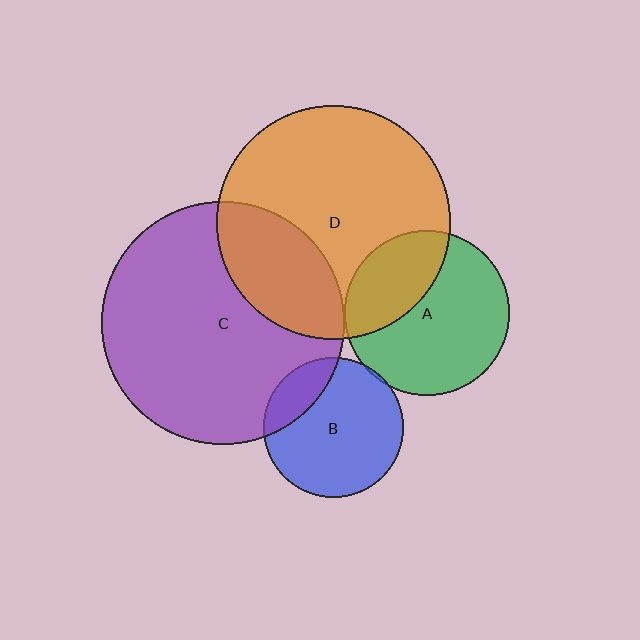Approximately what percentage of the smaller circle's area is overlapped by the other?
Approximately 20%.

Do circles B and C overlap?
Yes.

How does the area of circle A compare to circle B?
Approximately 1.4 times.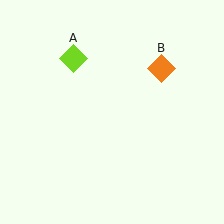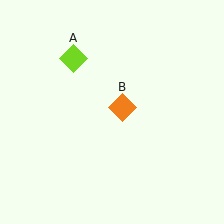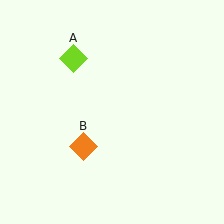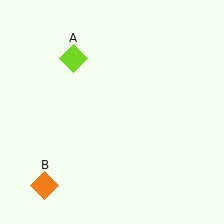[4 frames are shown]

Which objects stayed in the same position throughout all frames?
Lime diamond (object A) remained stationary.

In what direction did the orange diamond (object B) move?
The orange diamond (object B) moved down and to the left.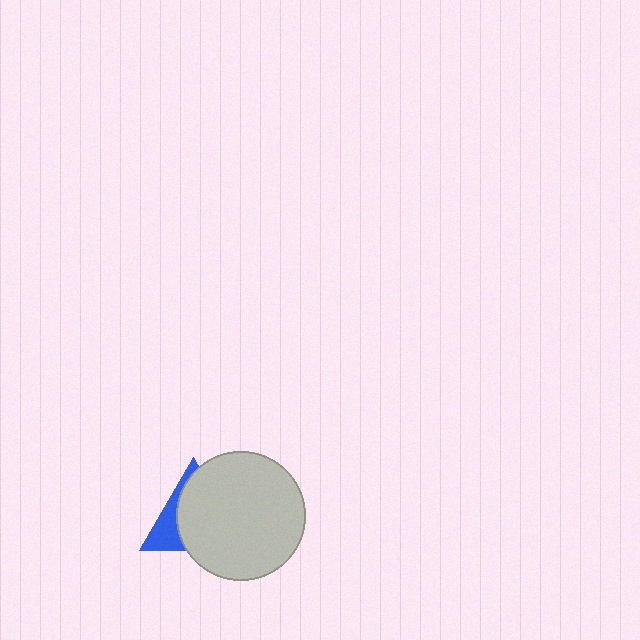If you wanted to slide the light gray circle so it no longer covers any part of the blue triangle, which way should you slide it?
Slide it right — that is the most direct way to separate the two shapes.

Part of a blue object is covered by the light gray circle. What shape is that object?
It is a triangle.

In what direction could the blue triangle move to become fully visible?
The blue triangle could move left. That would shift it out from behind the light gray circle entirely.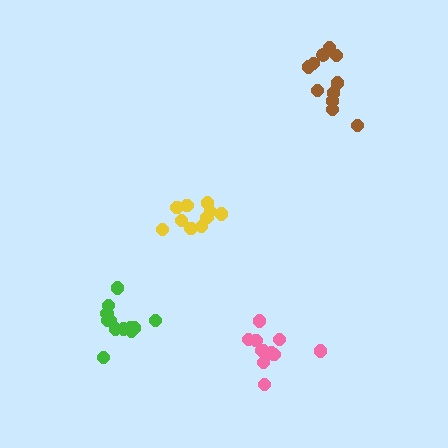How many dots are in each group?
Group 1: 12 dots, Group 2: 10 dots, Group 3: 11 dots, Group 4: 11 dots (44 total).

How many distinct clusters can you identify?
There are 4 distinct clusters.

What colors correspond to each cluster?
The clusters are colored: green, yellow, pink, brown.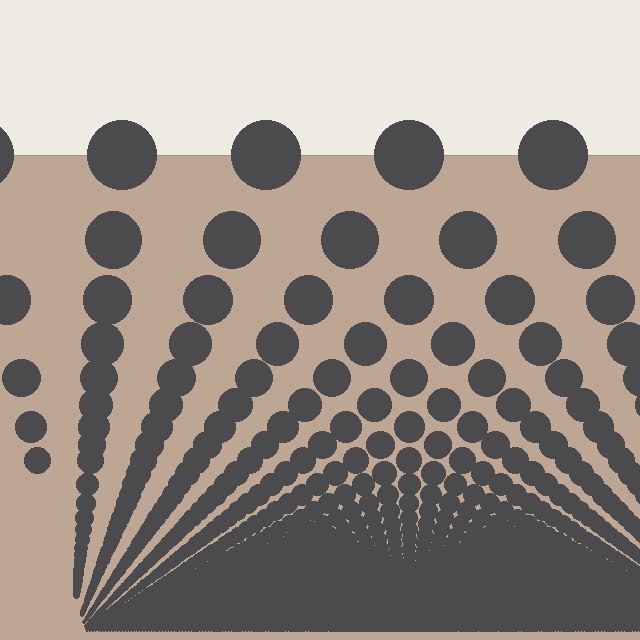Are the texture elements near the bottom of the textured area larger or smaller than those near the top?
Smaller. The gradient is inverted — elements near the bottom are smaller and denser.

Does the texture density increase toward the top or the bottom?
Density increases toward the bottom.